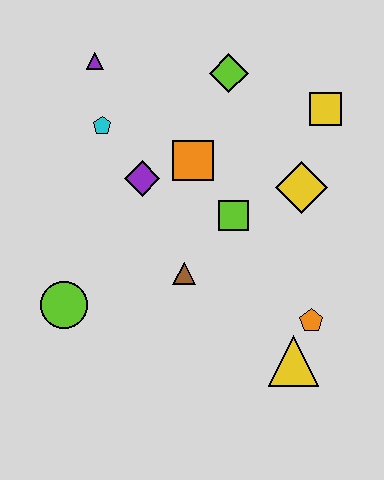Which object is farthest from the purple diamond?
The yellow triangle is farthest from the purple diamond.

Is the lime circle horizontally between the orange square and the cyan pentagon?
No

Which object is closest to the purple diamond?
The orange square is closest to the purple diamond.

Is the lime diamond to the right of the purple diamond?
Yes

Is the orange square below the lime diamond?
Yes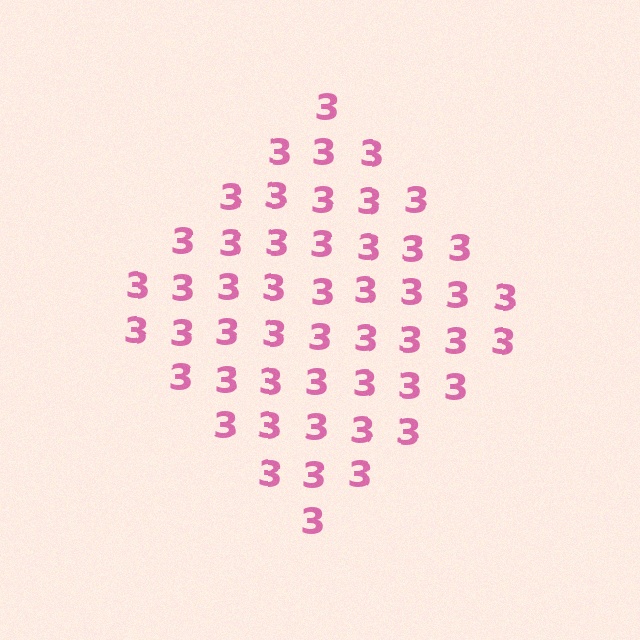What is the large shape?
The large shape is a diamond.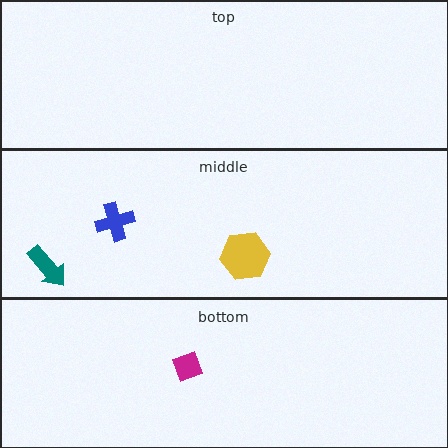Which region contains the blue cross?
The middle region.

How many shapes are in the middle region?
3.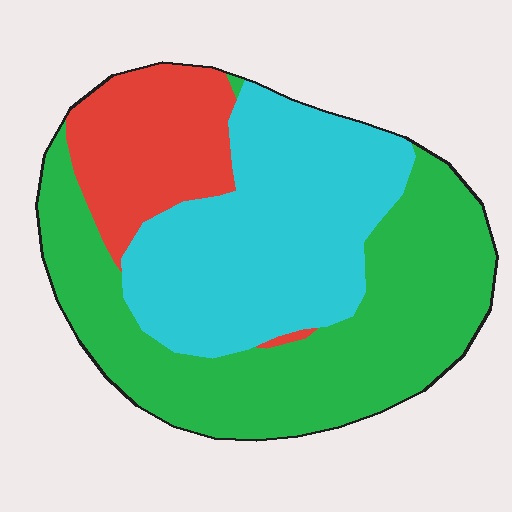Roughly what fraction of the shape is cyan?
Cyan takes up about three eighths (3/8) of the shape.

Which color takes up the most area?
Green, at roughly 45%.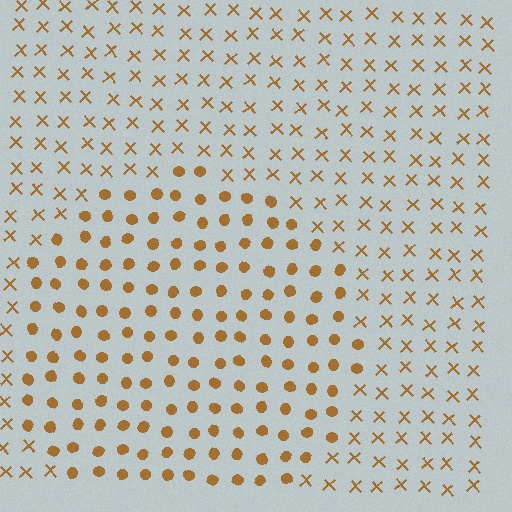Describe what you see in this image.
The image is filled with small brown elements arranged in a uniform grid. A circle-shaped region contains circles, while the surrounding area contains X marks. The boundary is defined purely by the change in element shape.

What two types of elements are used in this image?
The image uses circles inside the circle region and X marks outside it.